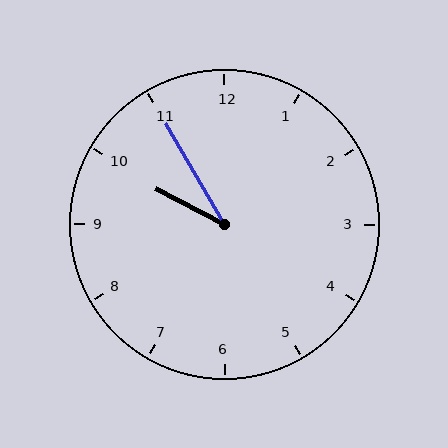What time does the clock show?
9:55.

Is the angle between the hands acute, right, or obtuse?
It is acute.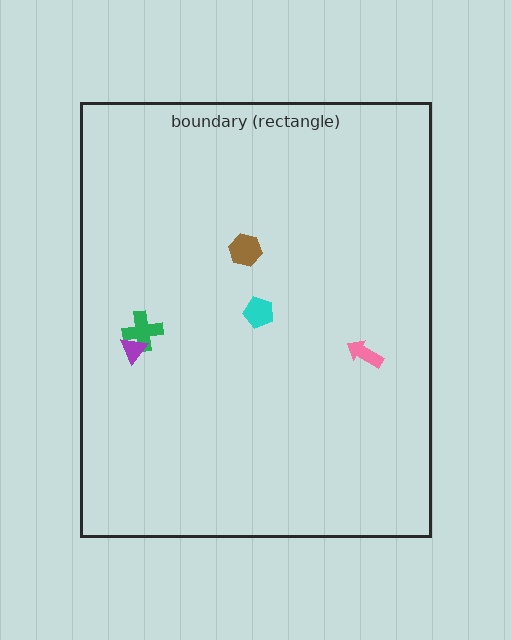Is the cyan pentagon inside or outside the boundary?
Inside.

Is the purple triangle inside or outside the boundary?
Inside.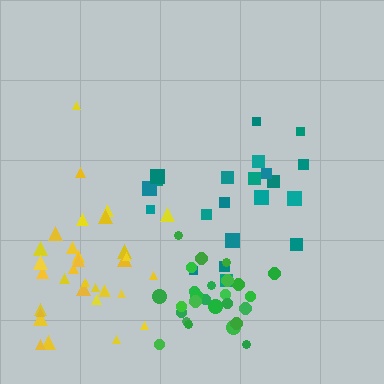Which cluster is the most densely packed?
Green.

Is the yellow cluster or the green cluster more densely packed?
Green.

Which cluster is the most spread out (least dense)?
Teal.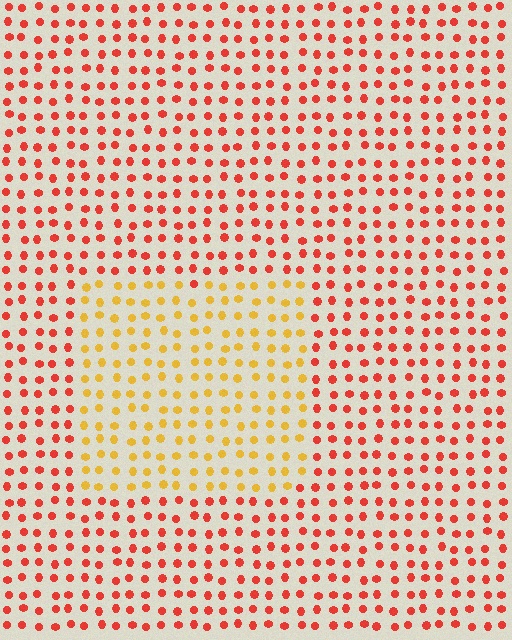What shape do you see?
I see a rectangle.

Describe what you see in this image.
The image is filled with small red elements in a uniform arrangement. A rectangle-shaped region is visible where the elements are tinted to a slightly different hue, forming a subtle color boundary.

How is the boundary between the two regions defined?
The boundary is defined purely by a slight shift in hue (about 42 degrees). Spacing, size, and orientation are identical on both sides.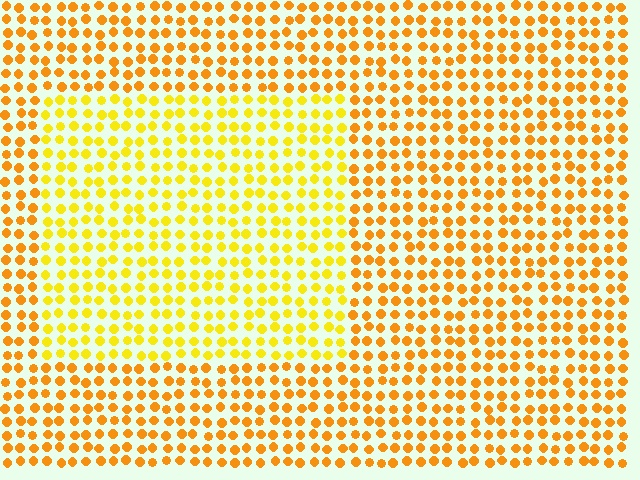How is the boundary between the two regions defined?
The boundary is defined purely by a slight shift in hue (about 23 degrees). Spacing, size, and orientation are identical on both sides.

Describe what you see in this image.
The image is filled with small orange elements in a uniform arrangement. A rectangle-shaped region is visible where the elements are tinted to a slightly different hue, forming a subtle color boundary.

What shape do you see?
I see a rectangle.